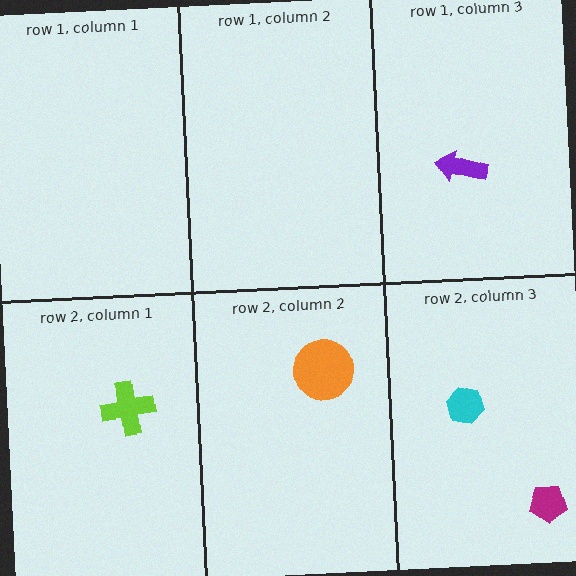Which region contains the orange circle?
The row 2, column 2 region.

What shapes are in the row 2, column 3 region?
The magenta pentagon, the cyan hexagon.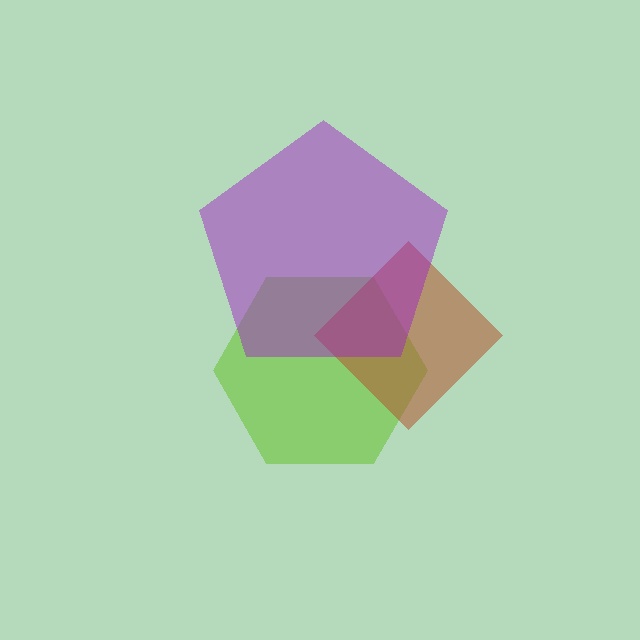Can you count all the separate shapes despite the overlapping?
Yes, there are 3 separate shapes.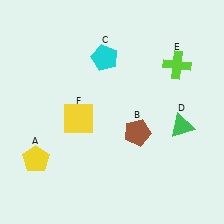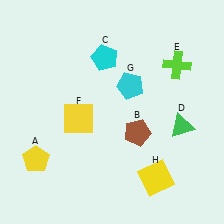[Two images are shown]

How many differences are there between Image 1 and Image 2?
There are 2 differences between the two images.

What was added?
A cyan pentagon (G), a yellow square (H) were added in Image 2.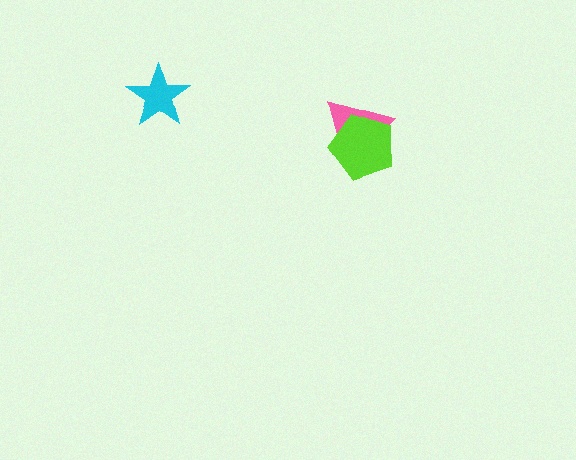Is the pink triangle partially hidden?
Yes, it is partially covered by another shape.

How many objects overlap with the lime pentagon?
1 object overlaps with the lime pentagon.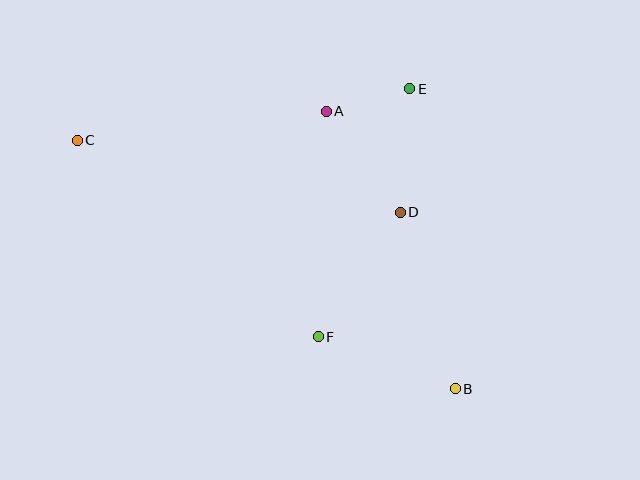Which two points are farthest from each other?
Points B and C are farthest from each other.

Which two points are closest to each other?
Points A and E are closest to each other.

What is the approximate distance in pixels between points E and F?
The distance between E and F is approximately 264 pixels.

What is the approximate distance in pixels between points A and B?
The distance between A and B is approximately 306 pixels.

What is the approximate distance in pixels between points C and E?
The distance between C and E is approximately 336 pixels.